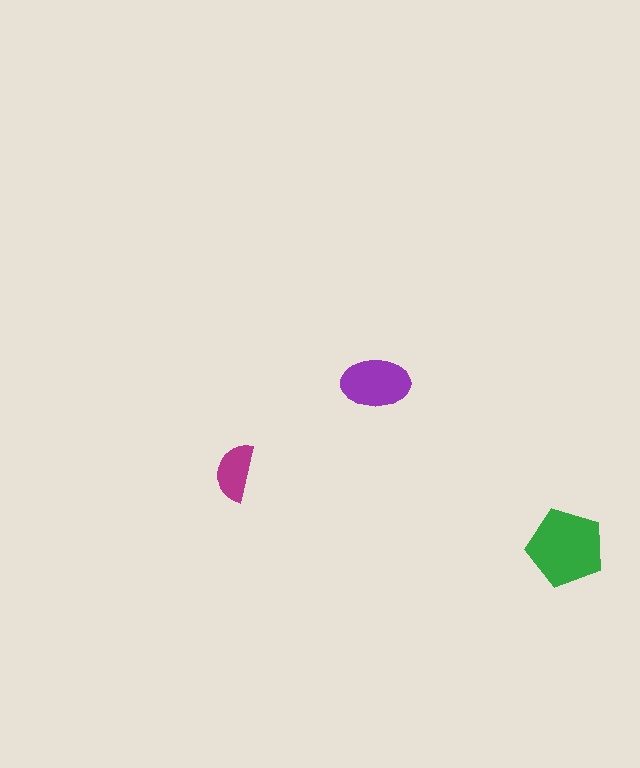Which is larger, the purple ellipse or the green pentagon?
The green pentagon.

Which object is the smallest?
The magenta semicircle.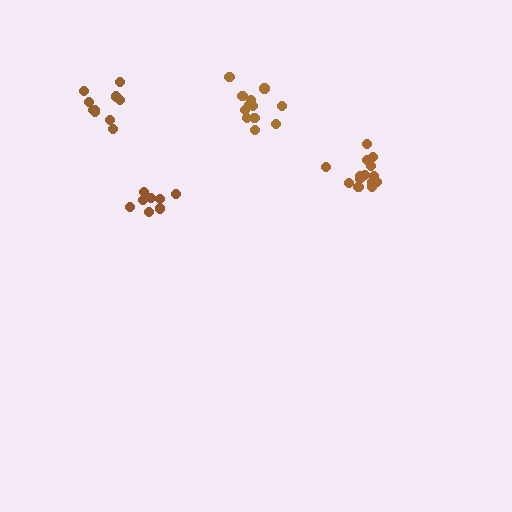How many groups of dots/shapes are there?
There are 4 groups.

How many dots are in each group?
Group 1: 10 dots, Group 2: 12 dots, Group 3: 14 dots, Group 4: 8 dots (44 total).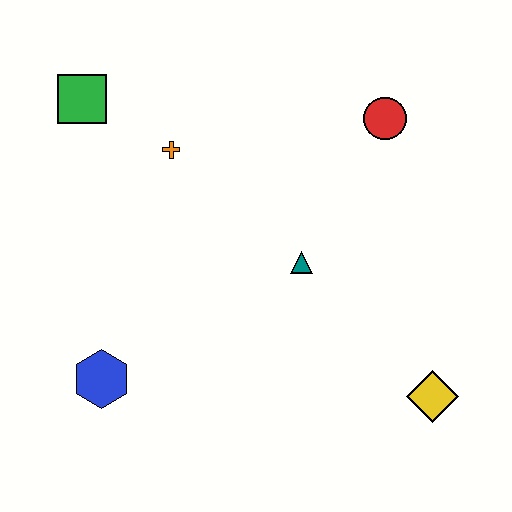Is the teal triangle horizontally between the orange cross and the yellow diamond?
Yes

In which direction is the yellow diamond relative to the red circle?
The yellow diamond is below the red circle.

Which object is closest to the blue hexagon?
The teal triangle is closest to the blue hexagon.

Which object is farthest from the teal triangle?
The green square is farthest from the teal triangle.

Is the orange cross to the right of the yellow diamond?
No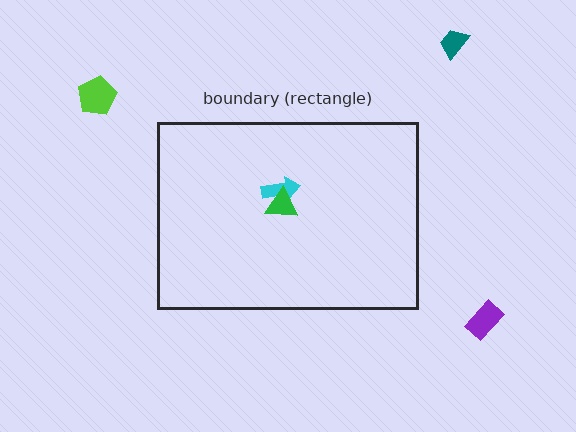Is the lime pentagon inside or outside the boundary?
Outside.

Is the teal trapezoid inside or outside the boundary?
Outside.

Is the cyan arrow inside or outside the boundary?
Inside.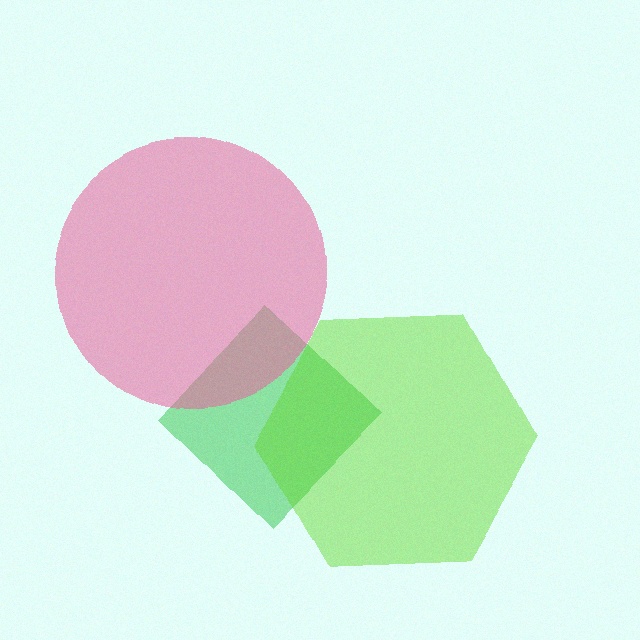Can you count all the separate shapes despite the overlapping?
Yes, there are 3 separate shapes.